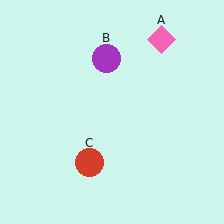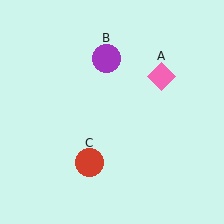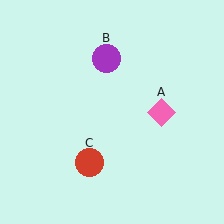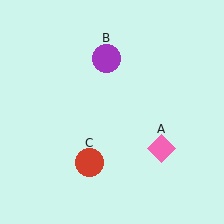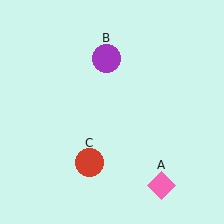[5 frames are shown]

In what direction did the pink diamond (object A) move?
The pink diamond (object A) moved down.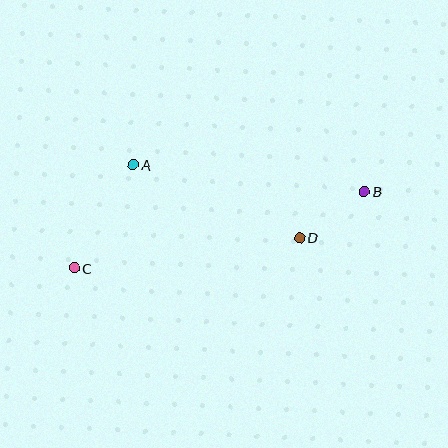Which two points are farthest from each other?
Points B and C are farthest from each other.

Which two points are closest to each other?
Points B and D are closest to each other.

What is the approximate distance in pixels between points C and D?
The distance between C and D is approximately 228 pixels.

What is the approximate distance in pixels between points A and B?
The distance between A and B is approximately 233 pixels.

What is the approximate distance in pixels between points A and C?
The distance between A and C is approximately 119 pixels.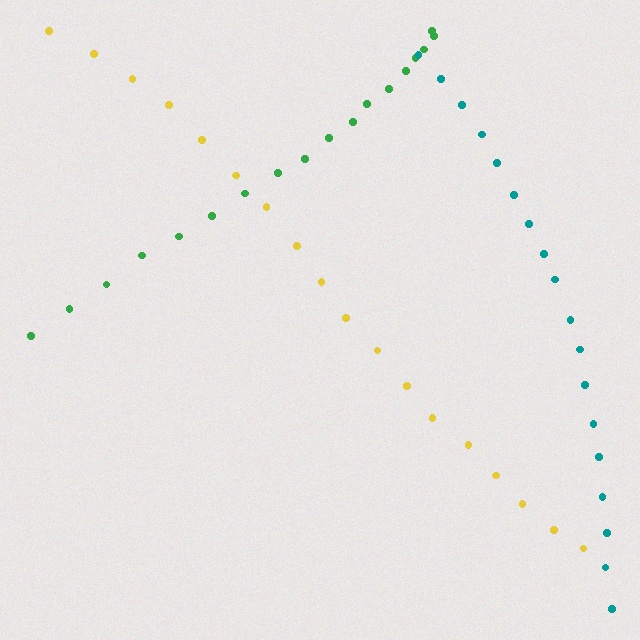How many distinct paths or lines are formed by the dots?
There are 3 distinct paths.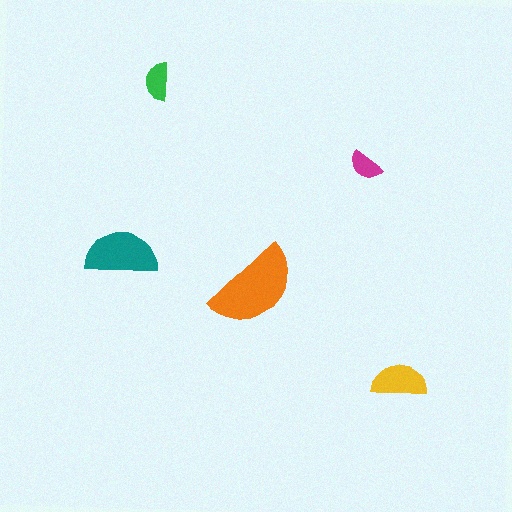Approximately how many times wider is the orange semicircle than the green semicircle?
About 2.5 times wider.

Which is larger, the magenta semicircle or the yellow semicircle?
The yellow one.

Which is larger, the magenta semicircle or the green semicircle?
The green one.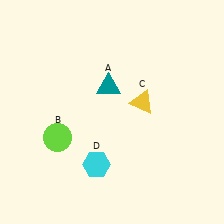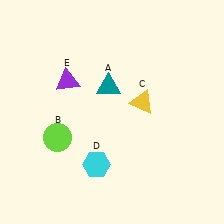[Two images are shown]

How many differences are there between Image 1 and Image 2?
There is 1 difference between the two images.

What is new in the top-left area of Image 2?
A purple triangle (E) was added in the top-left area of Image 2.